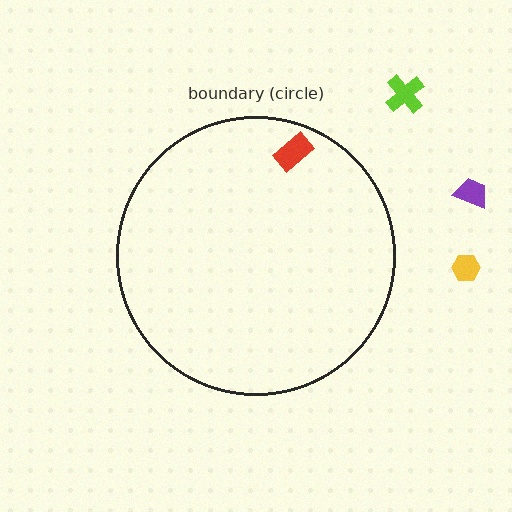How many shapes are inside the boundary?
1 inside, 3 outside.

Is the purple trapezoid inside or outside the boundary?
Outside.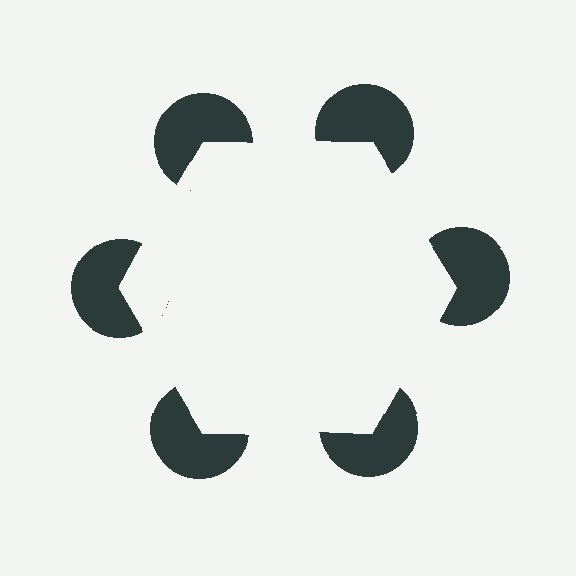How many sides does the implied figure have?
6 sides.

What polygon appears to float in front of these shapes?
An illusory hexagon — its edges are inferred from the aligned wedge cuts in the pac-man discs, not physically drawn.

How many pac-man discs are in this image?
There are 6 — one at each vertex of the illusory hexagon.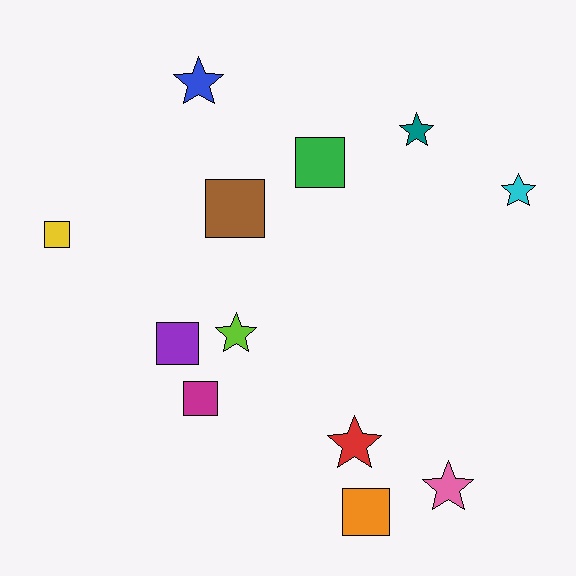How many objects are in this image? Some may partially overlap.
There are 12 objects.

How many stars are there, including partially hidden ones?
There are 6 stars.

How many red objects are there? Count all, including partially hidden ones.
There is 1 red object.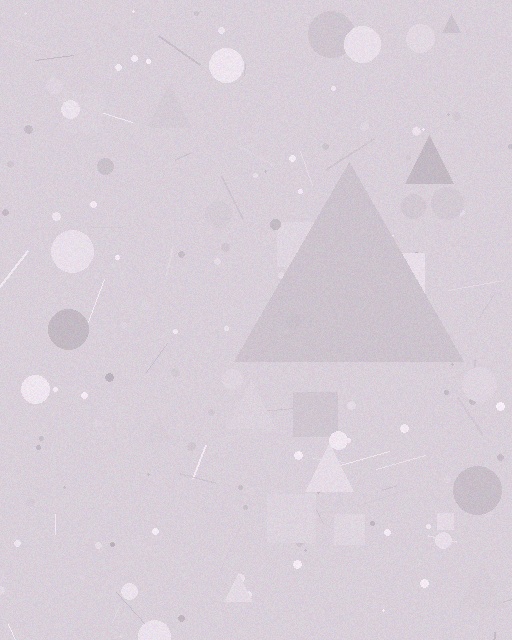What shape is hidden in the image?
A triangle is hidden in the image.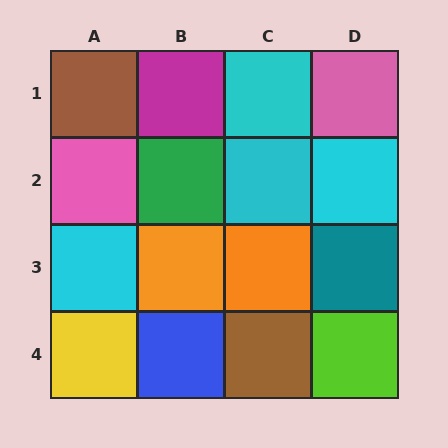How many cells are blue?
1 cell is blue.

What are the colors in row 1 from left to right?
Brown, magenta, cyan, pink.